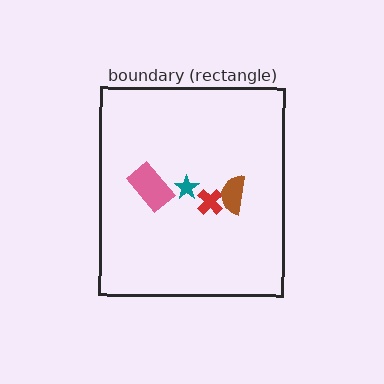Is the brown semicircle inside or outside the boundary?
Inside.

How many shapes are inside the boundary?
4 inside, 0 outside.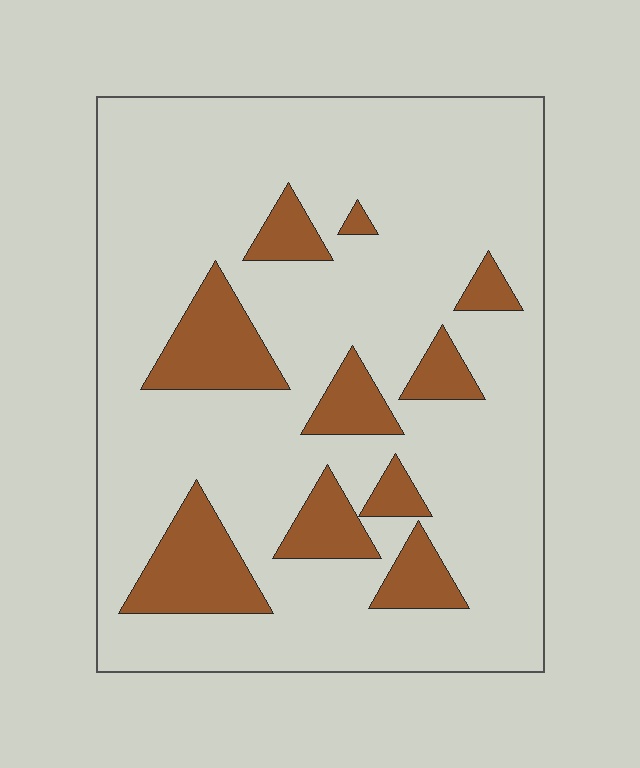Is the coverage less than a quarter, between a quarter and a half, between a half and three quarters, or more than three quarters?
Less than a quarter.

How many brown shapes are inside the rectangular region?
10.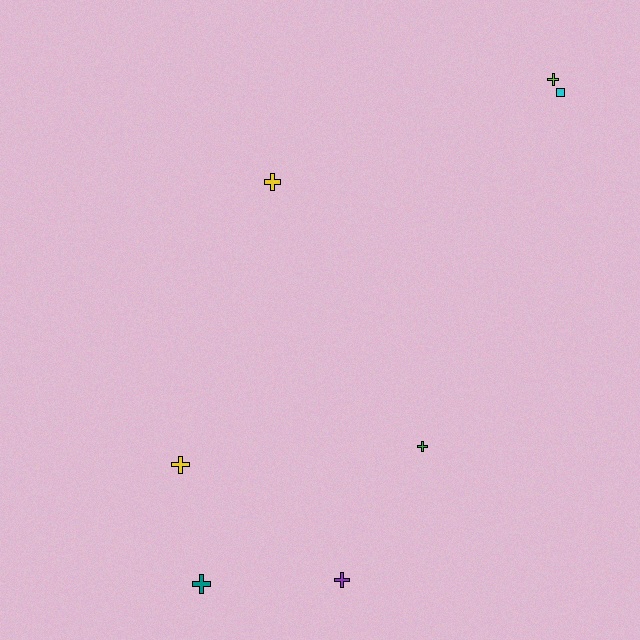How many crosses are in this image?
There are 6 crosses.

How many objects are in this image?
There are 7 objects.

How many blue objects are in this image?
There are no blue objects.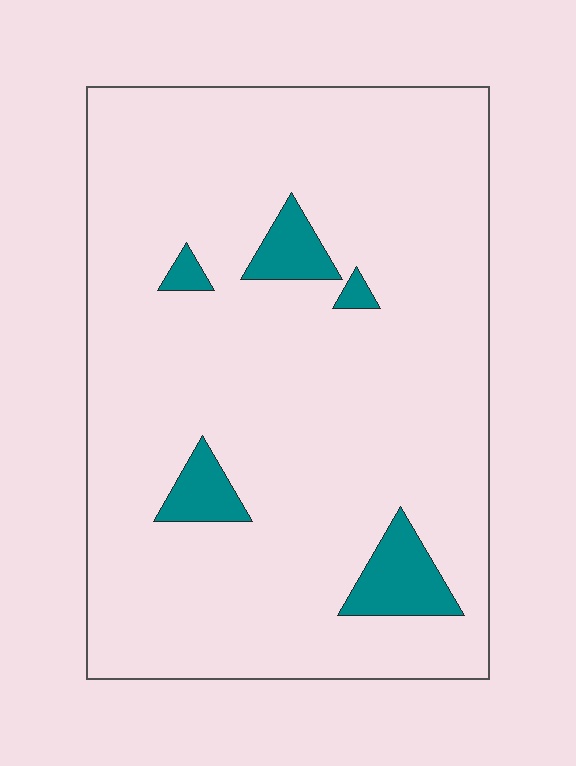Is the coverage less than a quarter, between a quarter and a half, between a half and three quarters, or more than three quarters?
Less than a quarter.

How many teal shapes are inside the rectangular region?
5.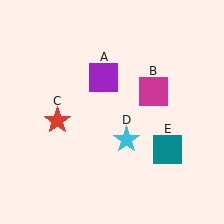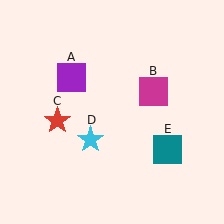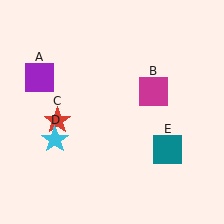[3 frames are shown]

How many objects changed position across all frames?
2 objects changed position: purple square (object A), cyan star (object D).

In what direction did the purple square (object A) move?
The purple square (object A) moved left.